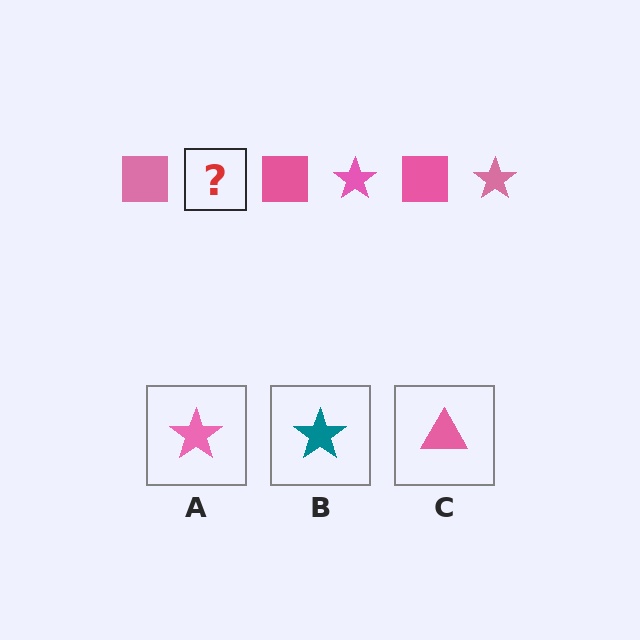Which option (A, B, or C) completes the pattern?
A.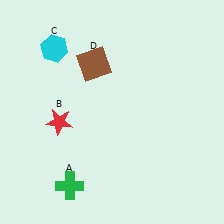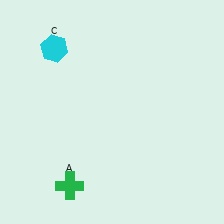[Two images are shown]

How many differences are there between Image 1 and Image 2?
There are 2 differences between the two images.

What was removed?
The red star (B), the brown square (D) were removed in Image 2.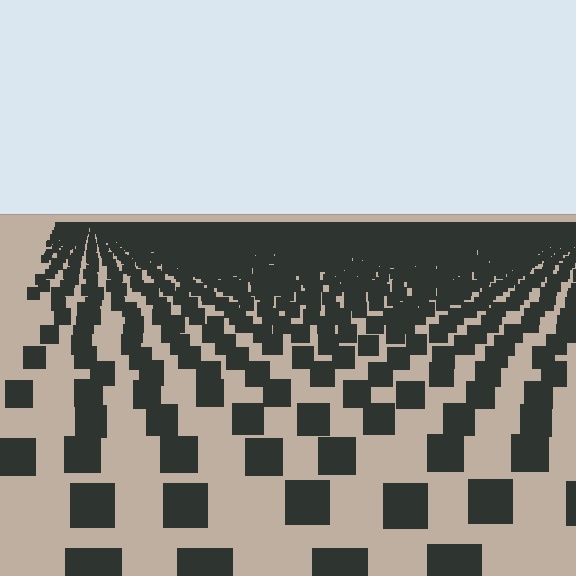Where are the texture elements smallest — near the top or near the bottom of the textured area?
Near the top.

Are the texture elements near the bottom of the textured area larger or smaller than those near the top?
Larger. Near the bottom, elements are closer to the viewer and appear at a bigger on-screen size.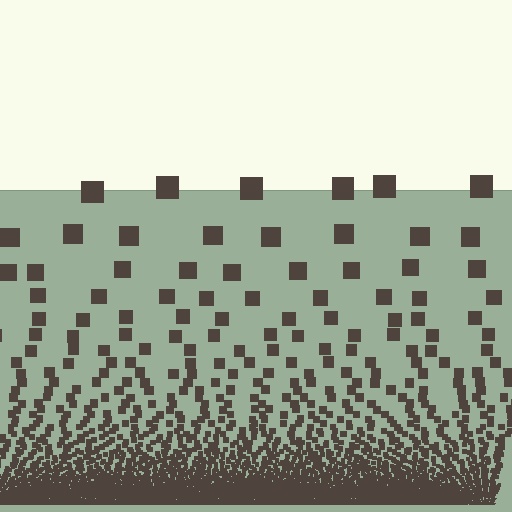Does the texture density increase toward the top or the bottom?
Density increases toward the bottom.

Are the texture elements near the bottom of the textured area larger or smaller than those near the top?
Smaller. The gradient is inverted — elements near the bottom are smaller and denser.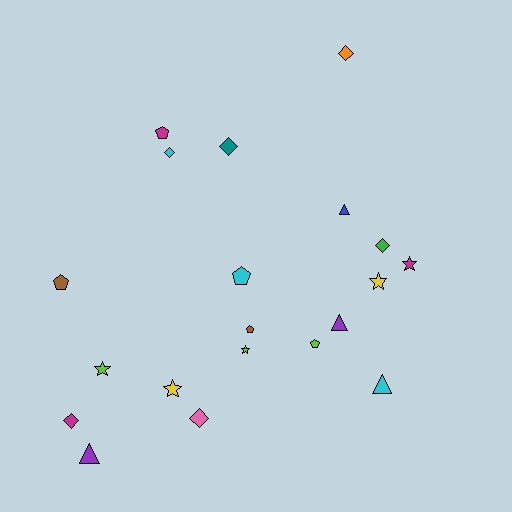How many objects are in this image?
There are 20 objects.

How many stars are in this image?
There are 5 stars.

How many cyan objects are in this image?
There are 3 cyan objects.